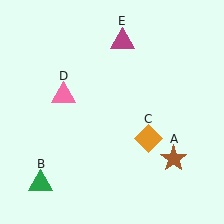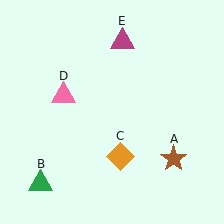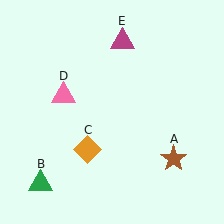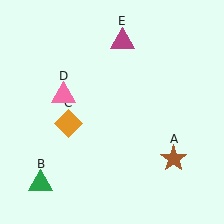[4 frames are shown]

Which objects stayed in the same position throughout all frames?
Brown star (object A) and green triangle (object B) and pink triangle (object D) and magenta triangle (object E) remained stationary.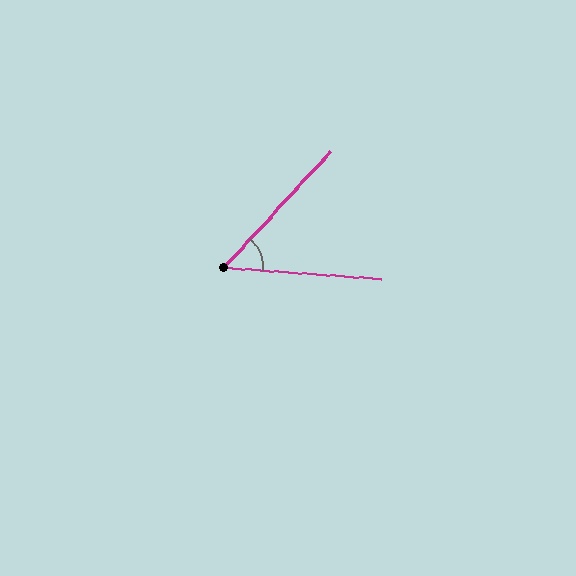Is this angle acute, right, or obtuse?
It is acute.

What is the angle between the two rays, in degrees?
Approximately 52 degrees.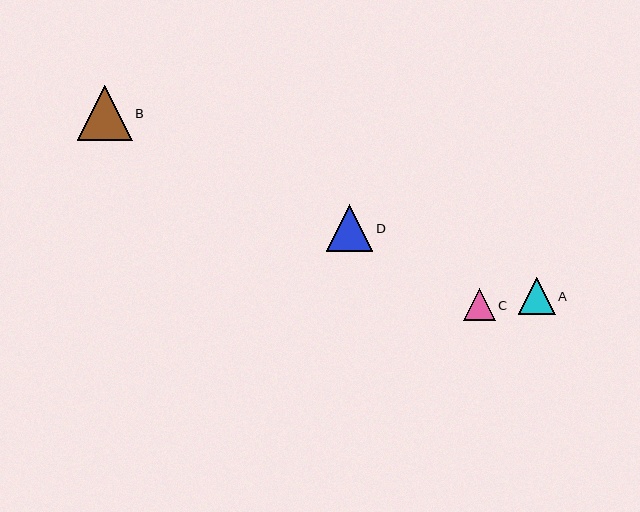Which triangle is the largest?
Triangle B is the largest with a size of approximately 55 pixels.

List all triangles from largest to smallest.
From largest to smallest: B, D, A, C.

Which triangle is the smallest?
Triangle C is the smallest with a size of approximately 32 pixels.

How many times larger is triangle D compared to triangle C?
Triangle D is approximately 1.5 times the size of triangle C.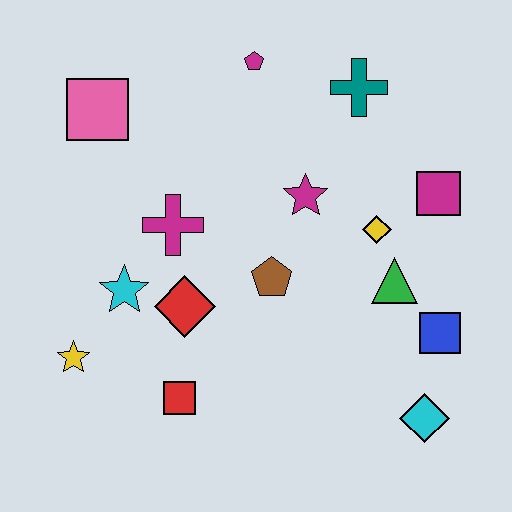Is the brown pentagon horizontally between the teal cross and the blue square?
No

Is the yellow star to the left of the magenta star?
Yes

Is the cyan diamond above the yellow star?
No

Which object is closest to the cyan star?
The red diamond is closest to the cyan star.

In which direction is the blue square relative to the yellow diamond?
The blue square is below the yellow diamond.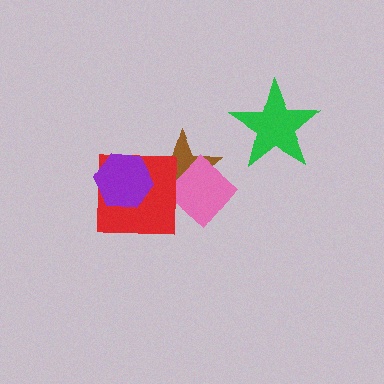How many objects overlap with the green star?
0 objects overlap with the green star.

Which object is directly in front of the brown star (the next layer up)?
The pink diamond is directly in front of the brown star.